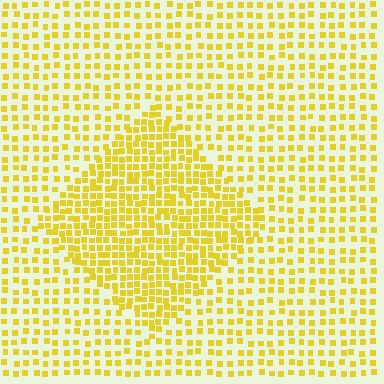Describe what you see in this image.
The image contains small yellow elements arranged at two different densities. A diamond-shaped region is visible where the elements are more densely packed than the surrounding area.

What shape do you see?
I see a diamond.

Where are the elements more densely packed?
The elements are more densely packed inside the diamond boundary.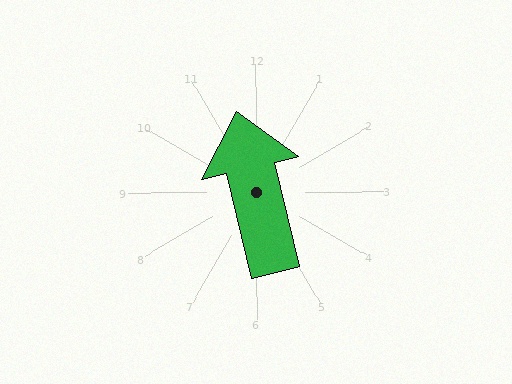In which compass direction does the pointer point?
North.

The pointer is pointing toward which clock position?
Roughly 12 o'clock.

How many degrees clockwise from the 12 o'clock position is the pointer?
Approximately 346 degrees.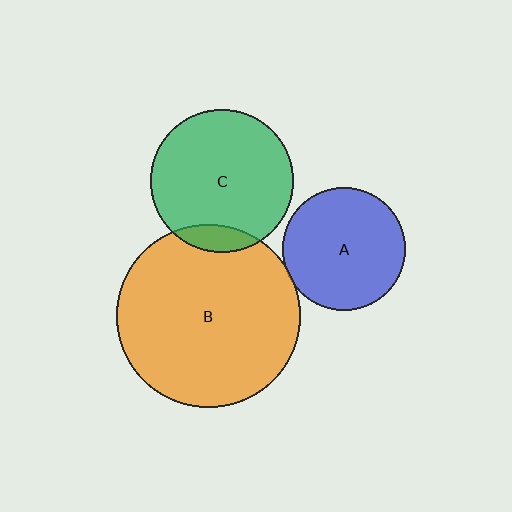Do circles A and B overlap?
Yes.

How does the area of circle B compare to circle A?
Approximately 2.2 times.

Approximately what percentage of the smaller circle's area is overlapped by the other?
Approximately 5%.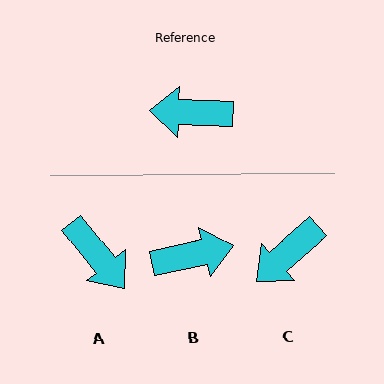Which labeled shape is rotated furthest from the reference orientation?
B, about 166 degrees away.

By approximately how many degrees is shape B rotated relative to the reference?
Approximately 166 degrees clockwise.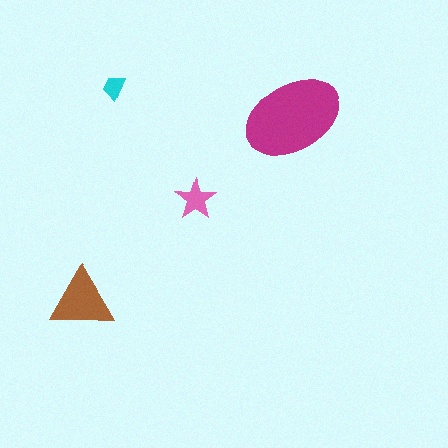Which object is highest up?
The cyan trapezoid is topmost.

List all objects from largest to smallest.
The magenta ellipse, the brown triangle, the pink star, the cyan trapezoid.